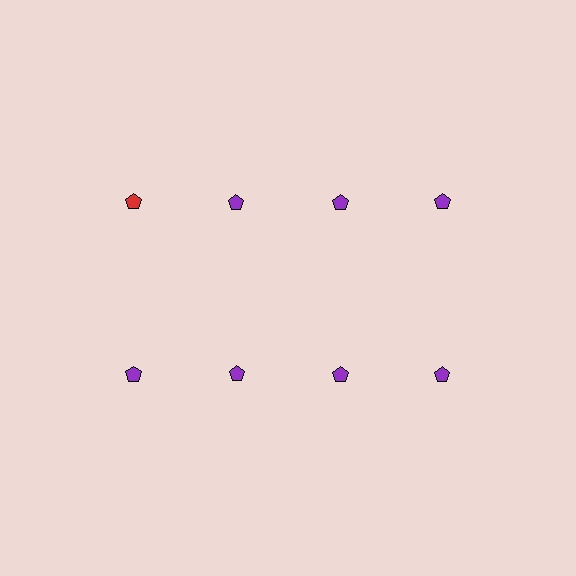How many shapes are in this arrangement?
There are 8 shapes arranged in a grid pattern.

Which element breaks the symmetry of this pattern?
The red pentagon in the top row, leftmost column breaks the symmetry. All other shapes are purple pentagons.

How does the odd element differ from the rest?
It has a different color: red instead of purple.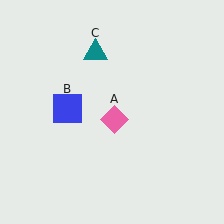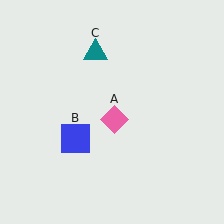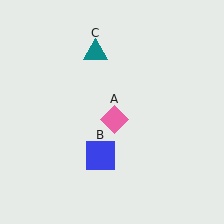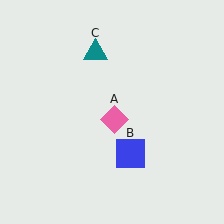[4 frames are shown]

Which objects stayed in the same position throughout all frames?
Pink diamond (object A) and teal triangle (object C) remained stationary.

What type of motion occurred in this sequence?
The blue square (object B) rotated counterclockwise around the center of the scene.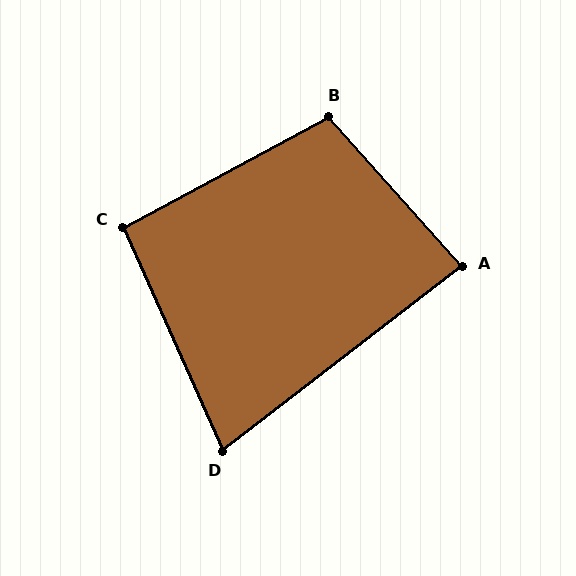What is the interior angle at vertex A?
Approximately 86 degrees (approximately right).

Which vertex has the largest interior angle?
B, at approximately 104 degrees.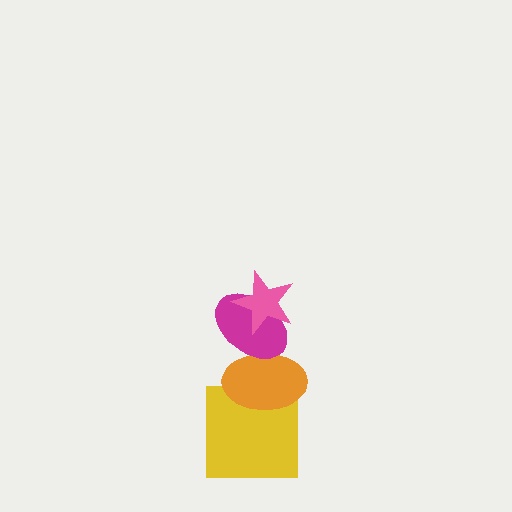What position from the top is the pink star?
The pink star is 1st from the top.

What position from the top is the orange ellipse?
The orange ellipse is 3rd from the top.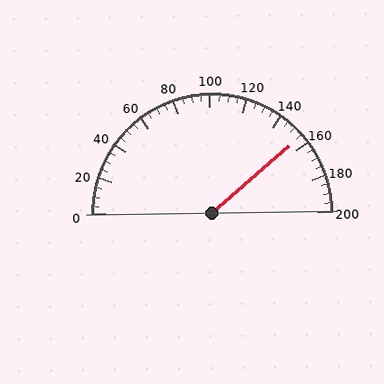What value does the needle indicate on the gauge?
The needle indicates approximately 155.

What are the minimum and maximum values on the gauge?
The gauge ranges from 0 to 200.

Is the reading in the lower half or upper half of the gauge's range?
The reading is in the upper half of the range (0 to 200).